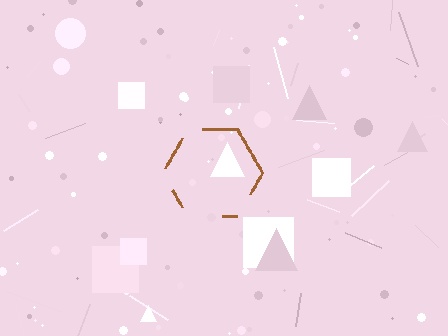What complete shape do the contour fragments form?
The contour fragments form a hexagon.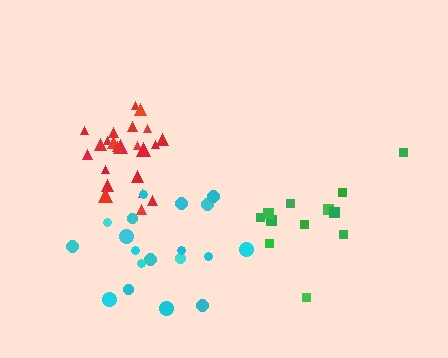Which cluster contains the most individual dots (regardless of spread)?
Red (24).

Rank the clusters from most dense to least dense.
red, cyan, green.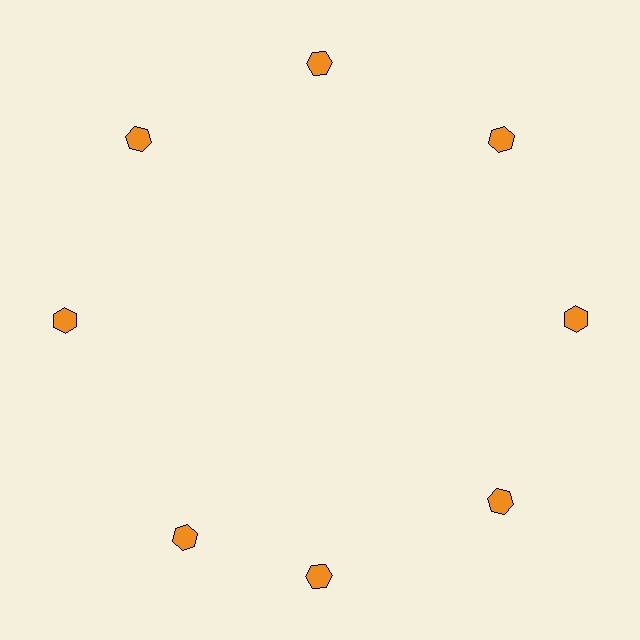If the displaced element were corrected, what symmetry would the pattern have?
It would have 8-fold rotational symmetry — the pattern would map onto itself every 45 degrees.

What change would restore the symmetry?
The symmetry would be restored by rotating it back into even spacing with its neighbors so that all 8 hexagons sit at equal angles and equal distance from the center.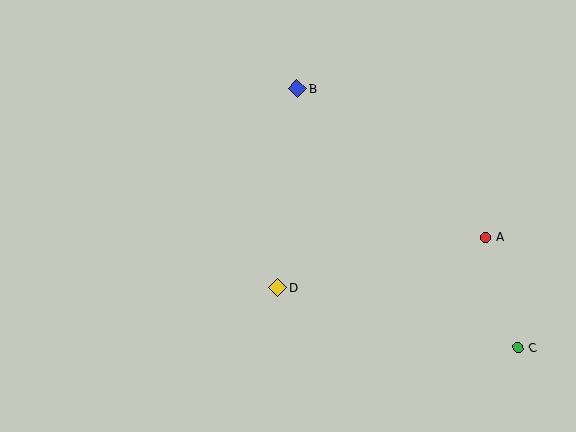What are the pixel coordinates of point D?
Point D is at (278, 288).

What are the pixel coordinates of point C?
Point C is at (518, 348).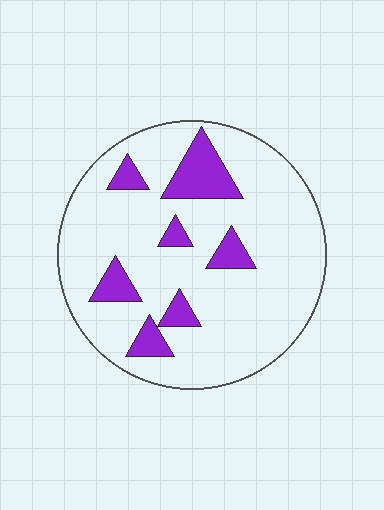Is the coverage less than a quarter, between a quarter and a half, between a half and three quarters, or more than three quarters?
Less than a quarter.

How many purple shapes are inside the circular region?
7.